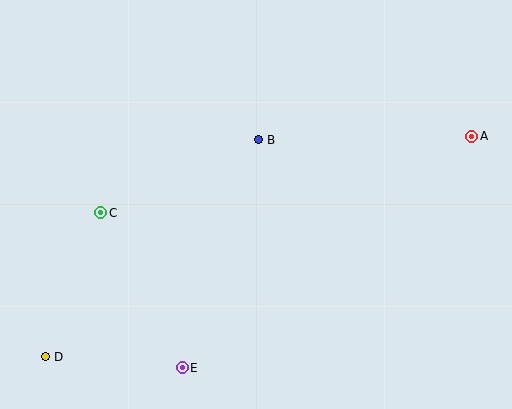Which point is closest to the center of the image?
Point B at (259, 140) is closest to the center.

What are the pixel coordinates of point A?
Point A is at (472, 136).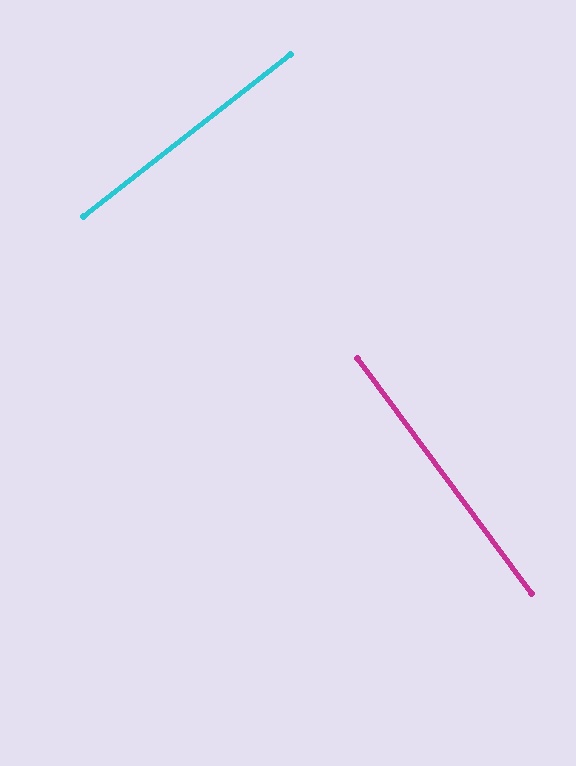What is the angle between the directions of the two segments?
Approximately 89 degrees.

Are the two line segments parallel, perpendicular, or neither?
Perpendicular — they meet at approximately 89°.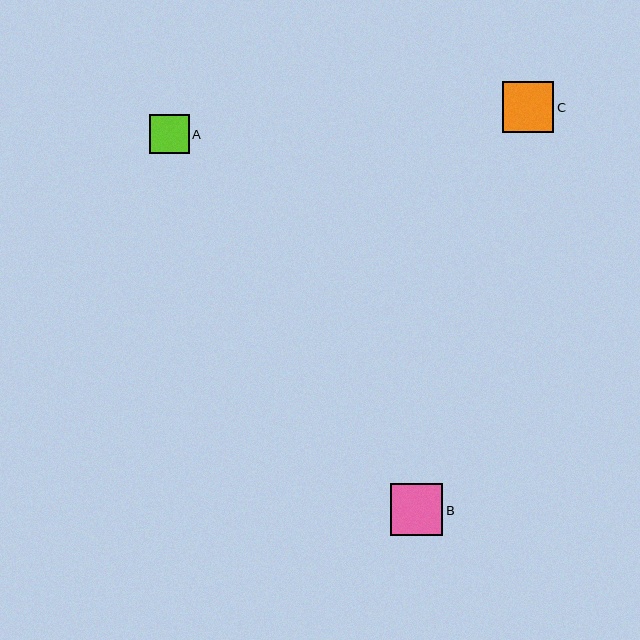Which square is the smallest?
Square A is the smallest with a size of approximately 39 pixels.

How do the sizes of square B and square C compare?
Square B and square C are approximately the same size.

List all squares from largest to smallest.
From largest to smallest: B, C, A.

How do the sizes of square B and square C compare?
Square B and square C are approximately the same size.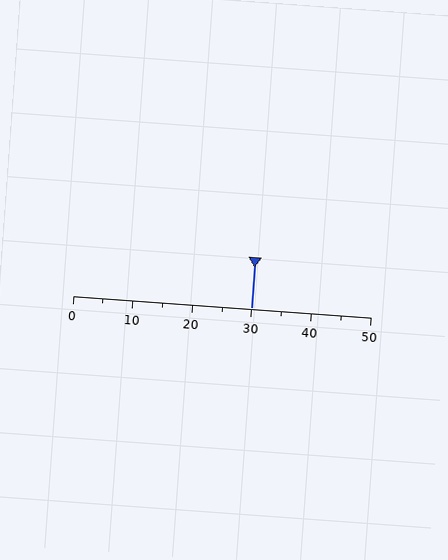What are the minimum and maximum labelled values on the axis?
The axis runs from 0 to 50.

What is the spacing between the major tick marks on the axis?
The major ticks are spaced 10 apart.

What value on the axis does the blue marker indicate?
The marker indicates approximately 30.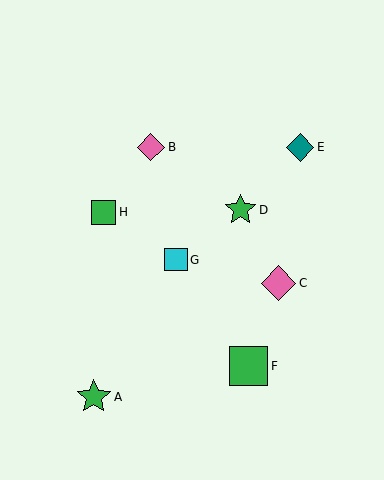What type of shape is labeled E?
Shape E is a teal diamond.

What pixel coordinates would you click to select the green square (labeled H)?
Click at (104, 212) to select the green square H.